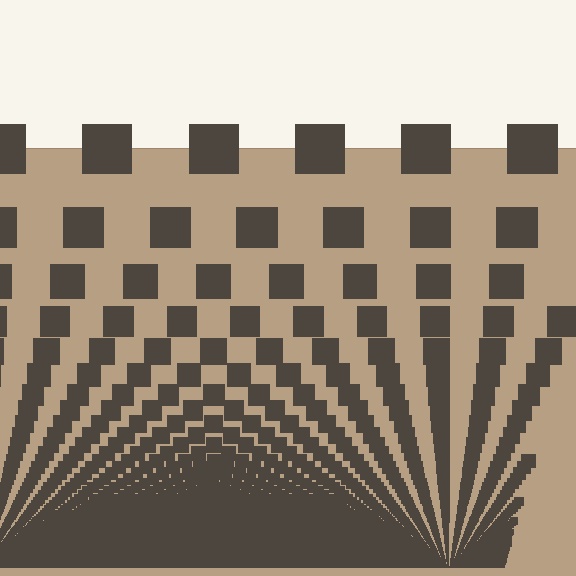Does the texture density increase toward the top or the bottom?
Density increases toward the bottom.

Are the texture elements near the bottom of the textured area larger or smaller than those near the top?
Smaller. The gradient is inverted — elements near the bottom are smaller and denser.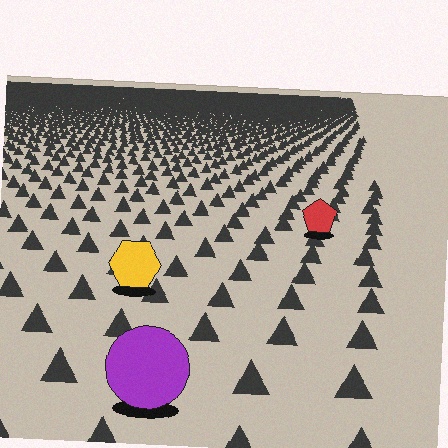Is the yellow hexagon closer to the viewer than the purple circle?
No. The purple circle is closer — you can tell from the texture gradient: the ground texture is coarser near it.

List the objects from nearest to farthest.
From nearest to farthest: the purple circle, the yellow hexagon, the red pentagon.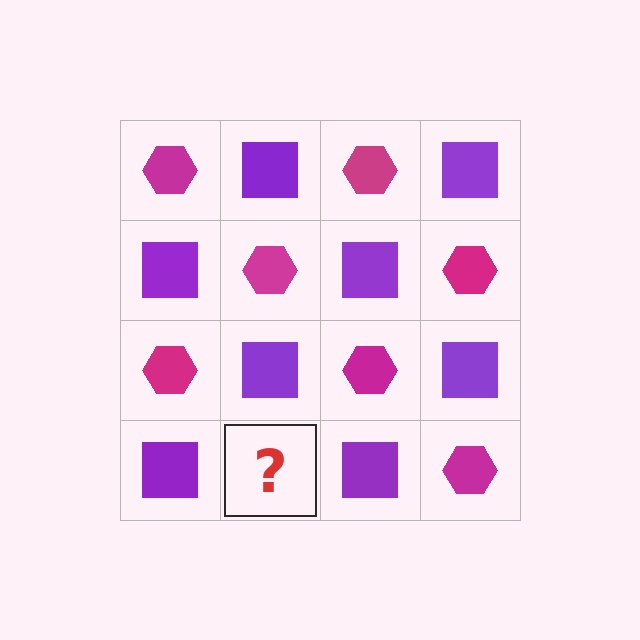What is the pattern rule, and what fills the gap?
The rule is that it alternates magenta hexagon and purple square in a checkerboard pattern. The gap should be filled with a magenta hexagon.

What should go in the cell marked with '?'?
The missing cell should contain a magenta hexagon.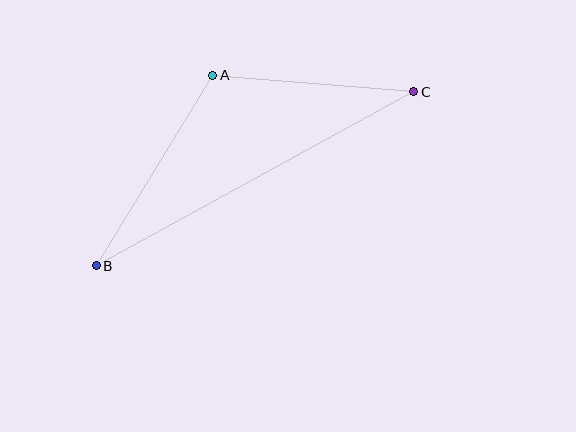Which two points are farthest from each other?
Points B and C are farthest from each other.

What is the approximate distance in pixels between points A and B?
The distance between A and B is approximately 223 pixels.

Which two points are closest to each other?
Points A and C are closest to each other.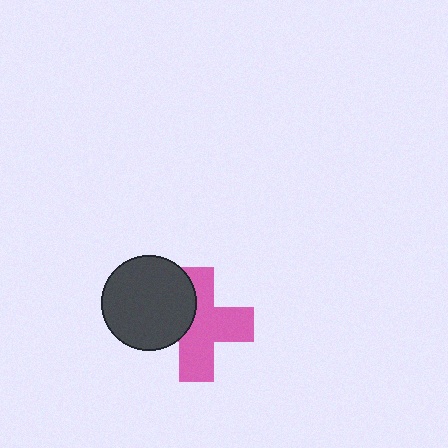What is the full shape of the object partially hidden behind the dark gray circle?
The partially hidden object is a pink cross.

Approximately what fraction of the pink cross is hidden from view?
Roughly 34% of the pink cross is hidden behind the dark gray circle.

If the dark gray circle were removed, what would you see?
You would see the complete pink cross.